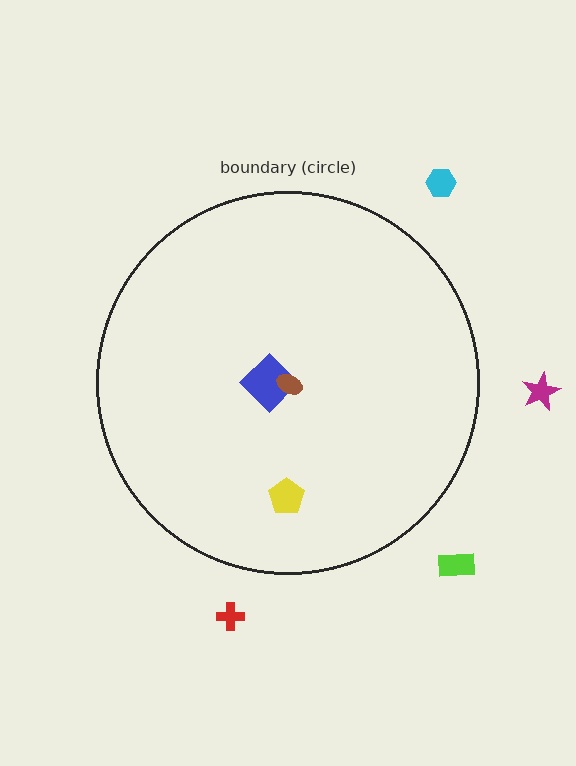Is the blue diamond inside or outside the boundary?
Inside.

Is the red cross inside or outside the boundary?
Outside.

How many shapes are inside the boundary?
3 inside, 4 outside.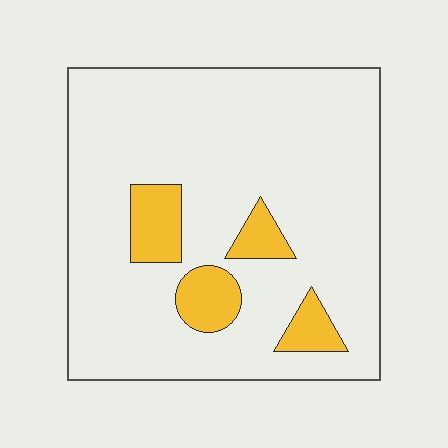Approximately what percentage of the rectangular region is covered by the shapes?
Approximately 15%.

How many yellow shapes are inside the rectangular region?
4.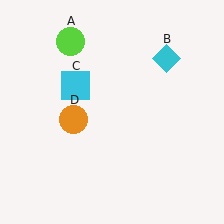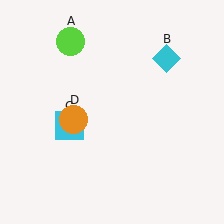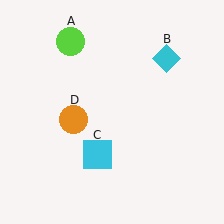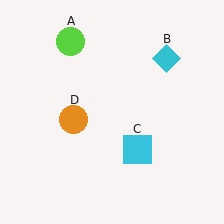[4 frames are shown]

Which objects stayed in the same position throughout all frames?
Lime circle (object A) and cyan diamond (object B) and orange circle (object D) remained stationary.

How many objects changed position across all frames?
1 object changed position: cyan square (object C).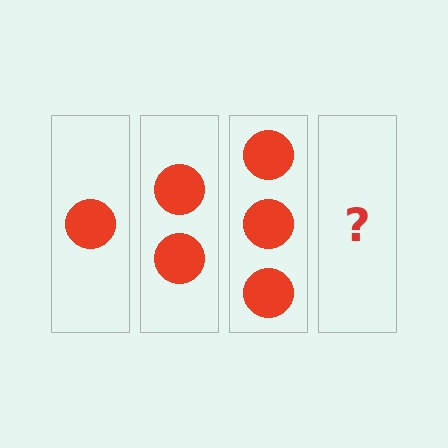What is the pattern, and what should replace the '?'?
The pattern is that each step adds one more circle. The '?' should be 4 circles.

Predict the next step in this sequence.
The next step is 4 circles.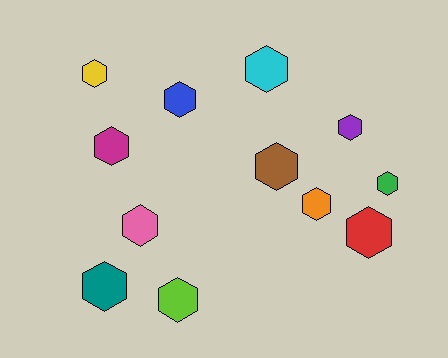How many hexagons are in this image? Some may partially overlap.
There are 12 hexagons.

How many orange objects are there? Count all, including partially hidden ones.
There is 1 orange object.